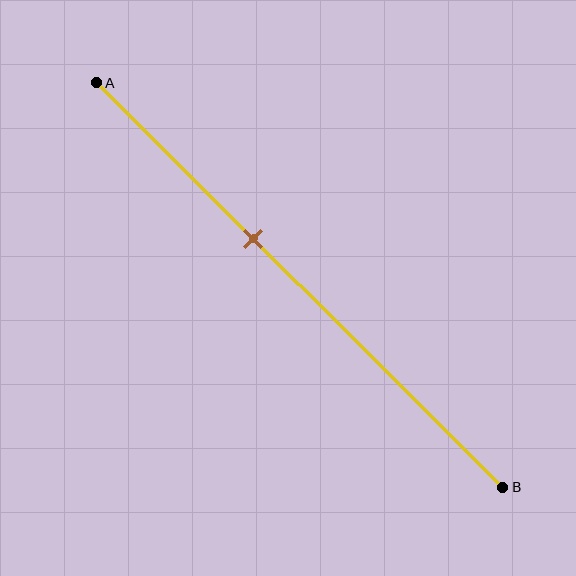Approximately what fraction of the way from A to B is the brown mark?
The brown mark is approximately 40% of the way from A to B.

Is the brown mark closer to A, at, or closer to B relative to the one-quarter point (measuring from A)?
The brown mark is closer to point B than the one-quarter point of segment AB.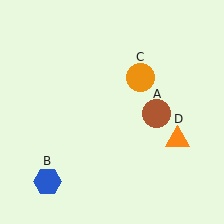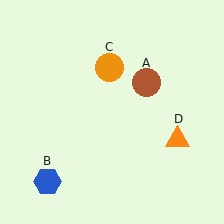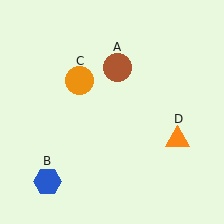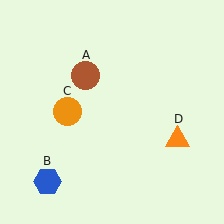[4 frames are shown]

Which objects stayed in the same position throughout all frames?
Blue hexagon (object B) and orange triangle (object D) remained stationary.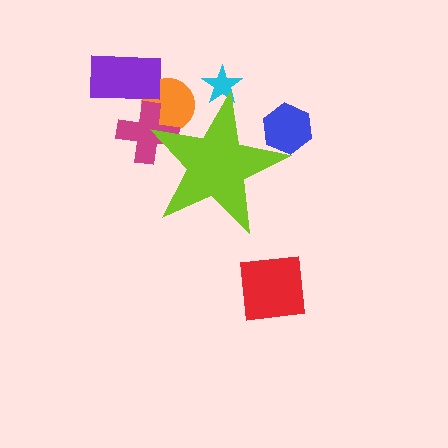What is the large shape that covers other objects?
A lime star.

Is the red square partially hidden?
No, the red square is fully visible.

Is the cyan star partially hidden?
Yes, the cyan star is partially hidden behind the lime star.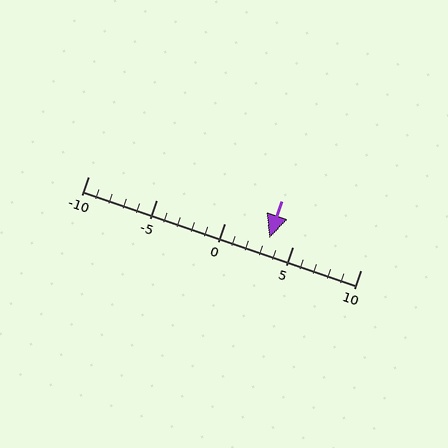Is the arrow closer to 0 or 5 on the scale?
The arrow is closer to 5.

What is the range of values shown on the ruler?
The ruler shows values from -10 to 10.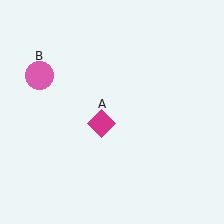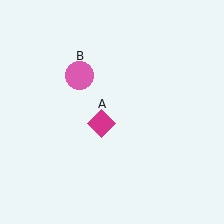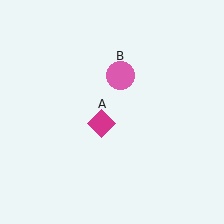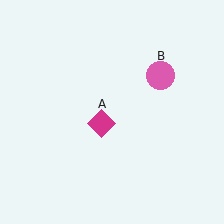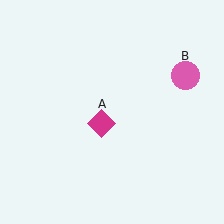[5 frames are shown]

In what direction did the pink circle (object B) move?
The pink circle (object B) moved right.